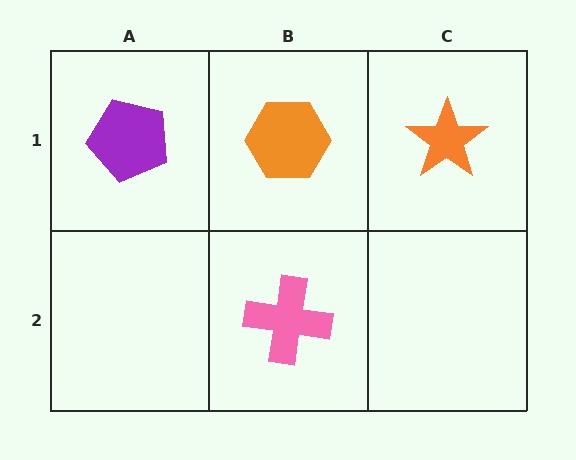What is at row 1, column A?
A purple pentagon.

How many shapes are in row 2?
1 shape.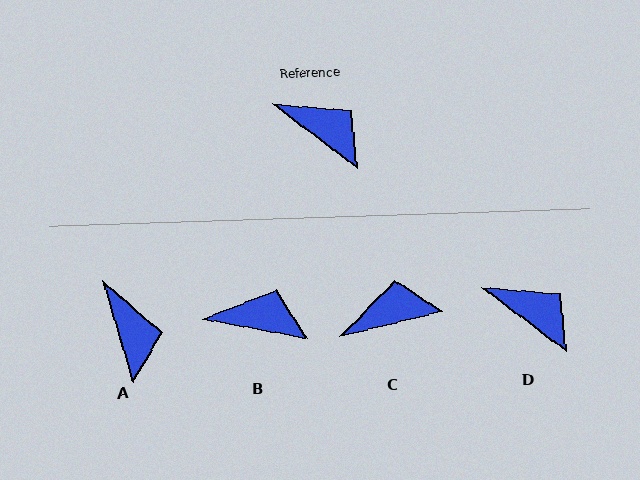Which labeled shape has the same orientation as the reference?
D.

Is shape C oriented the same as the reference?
No, it is off by about 51 degrees.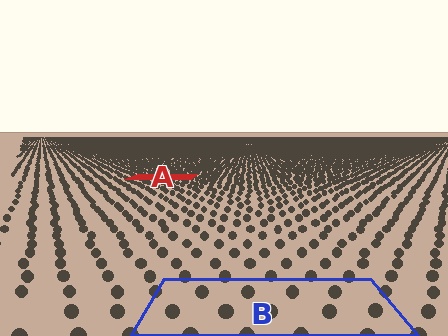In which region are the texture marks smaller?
The texture marks are smaller in region A, because it is farther away.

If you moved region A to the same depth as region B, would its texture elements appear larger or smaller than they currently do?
They would appear larger. At a closer depth, the same texture elements are projected at a bigger on-screen size.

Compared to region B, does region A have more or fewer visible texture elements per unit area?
Region A has more texture elements per unit area — they are packed more densely because it is farther away.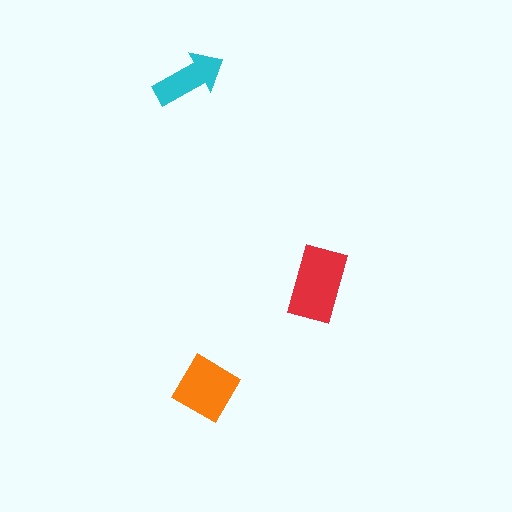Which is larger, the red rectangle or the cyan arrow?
The red rectangle.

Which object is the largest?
The red rectangle.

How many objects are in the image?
There are 3 objects in the image.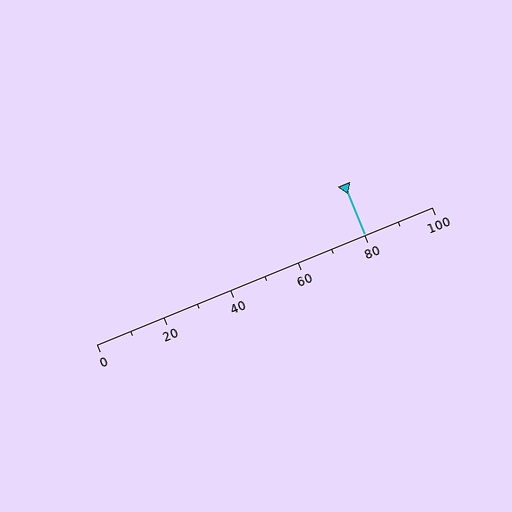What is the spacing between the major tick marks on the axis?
The major ticks are spaced 20 apart.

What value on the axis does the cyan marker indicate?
The marker indicates approximately 80.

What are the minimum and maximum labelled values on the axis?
The axis runs from 0 to 100.